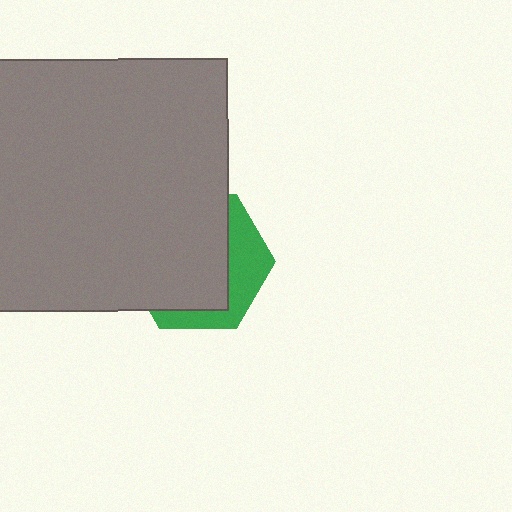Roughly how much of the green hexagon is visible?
A small part of it is visible (roughly 32%).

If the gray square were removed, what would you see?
You would see the complete green hexagon.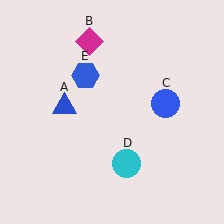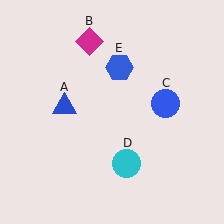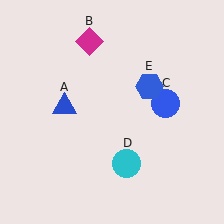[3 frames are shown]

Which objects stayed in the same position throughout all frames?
Blue triangle (object A) and magenta diamond (object B) and blue circle (object C) and cyan circle (object D) remained stationary.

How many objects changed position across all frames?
1 object changed position: blue hexagon (object E).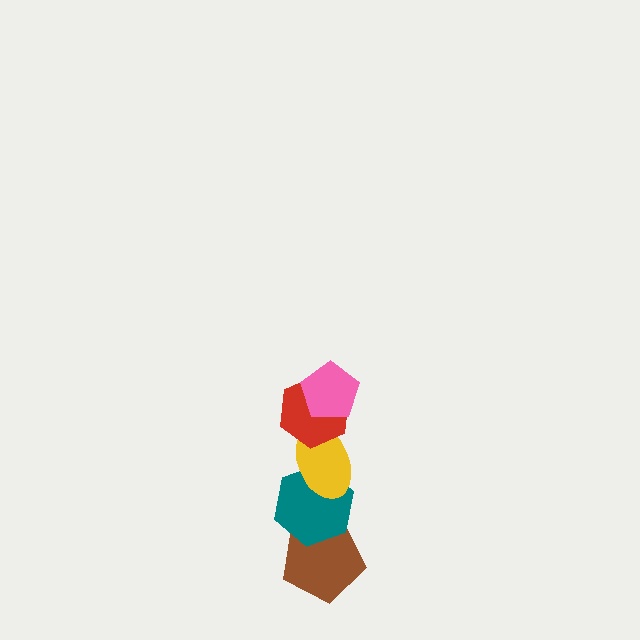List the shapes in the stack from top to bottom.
From top to bottom: the pink pentagon, the red hexagon, the yellow ellipse, the teal hexagon, the brown pentagon.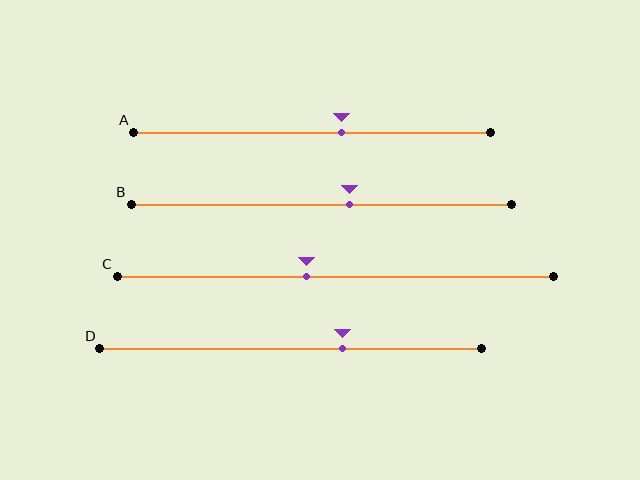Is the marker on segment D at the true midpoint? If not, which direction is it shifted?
No, the marker on segment D is shifted to the right by about 14% of the segment length.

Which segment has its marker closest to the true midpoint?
Segment C has its marker closest to the true midpoint.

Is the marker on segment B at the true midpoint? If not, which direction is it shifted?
No, the marker on segment B is shifted to the right by about 7% of the segment length.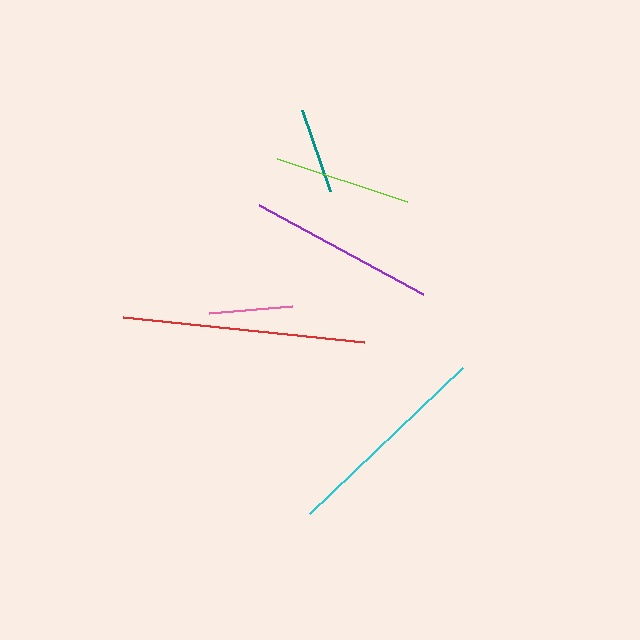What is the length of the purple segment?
The purple segment is approximately 186 pixels long.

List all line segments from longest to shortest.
From longest to shortest: red, cyan, purple, lime, teal, pink.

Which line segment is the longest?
The red line is the longest at approximately 243 pixels.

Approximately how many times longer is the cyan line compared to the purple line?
The cyan line is approximately 1.1 times the length of the purple line.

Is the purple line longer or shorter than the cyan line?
The cyan line is longer than the purple line.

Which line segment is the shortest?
The pink line is the shortest at approximately 83 pixels.